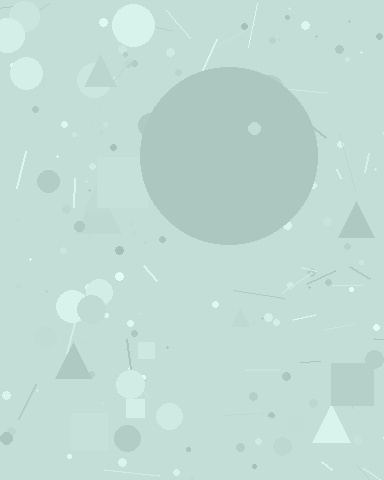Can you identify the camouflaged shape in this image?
The camouflaged shape is a circle.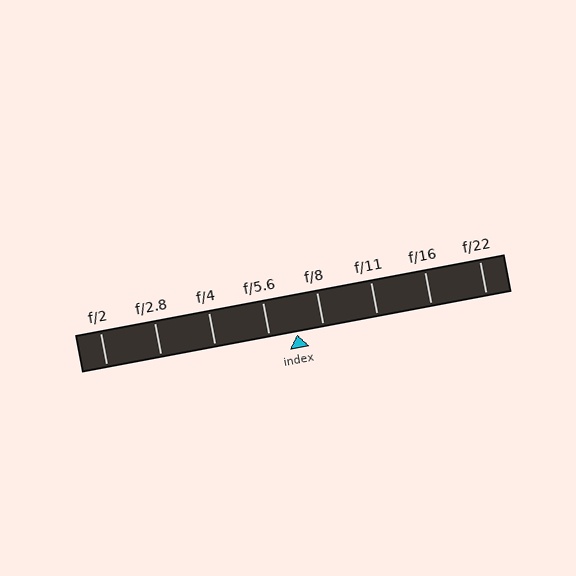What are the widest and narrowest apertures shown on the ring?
The widest aperture shown is f/2 and the narrowest is f/22.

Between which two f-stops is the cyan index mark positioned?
The index mark is between f/5.6 and f/8.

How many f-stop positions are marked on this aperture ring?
There are 8 f-stop positions marked.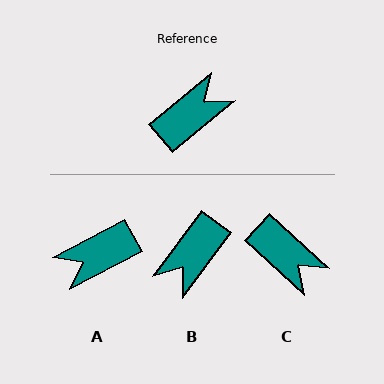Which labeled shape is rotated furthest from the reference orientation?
A, about 168 degrees away.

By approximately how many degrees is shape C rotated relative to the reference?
Approximately 83 degrees clockwise.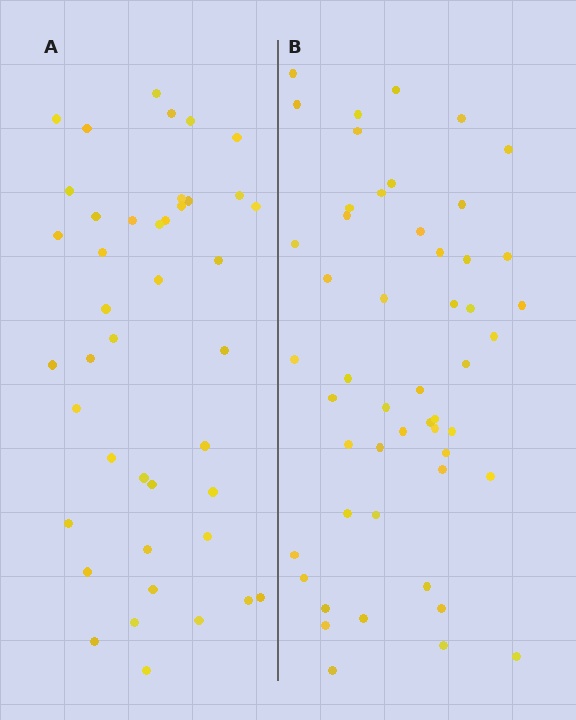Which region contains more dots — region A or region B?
Region B (the right region) has more dots.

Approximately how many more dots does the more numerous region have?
Region B has roughly 8 or so more dots than region A.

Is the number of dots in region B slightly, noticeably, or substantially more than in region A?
Region B has only slightly more — the two regions are fairly close. The ratio is roughly 1.2 to 1.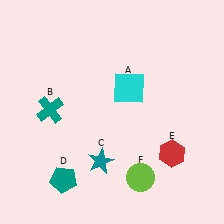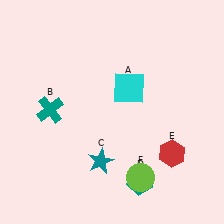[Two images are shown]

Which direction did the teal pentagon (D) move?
The teal pentagon (D) moved right.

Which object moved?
The teal pentagon (D) moved right.